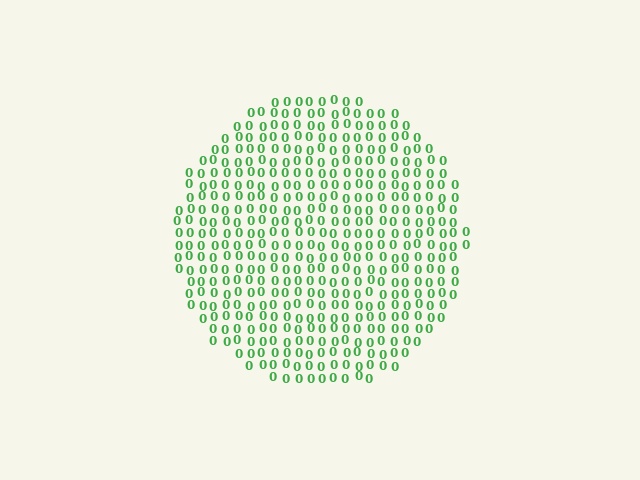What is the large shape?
The large shape is a circle.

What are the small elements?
The small elements are digit 0's.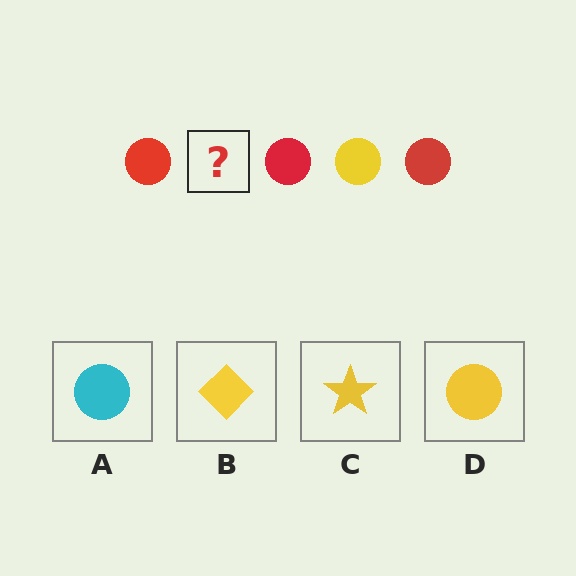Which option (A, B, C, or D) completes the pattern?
D.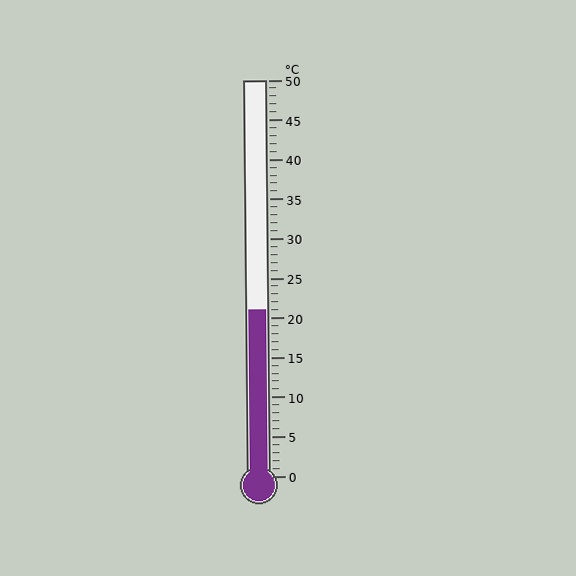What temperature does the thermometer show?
The thermometer shows approximately 21°C.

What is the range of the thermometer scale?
The thermometer scale ranges from 0°C to 50°C.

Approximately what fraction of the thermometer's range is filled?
The thermometer is filled to approximately 40% of its range.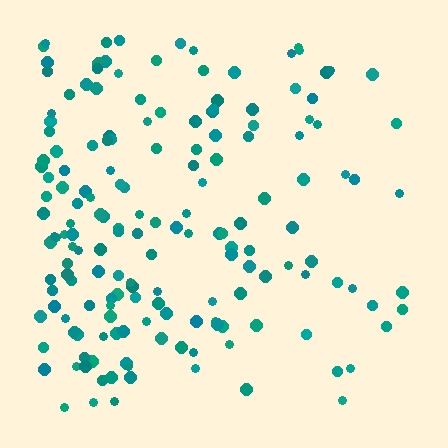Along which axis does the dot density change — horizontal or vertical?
Horizontal.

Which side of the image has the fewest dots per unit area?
The right.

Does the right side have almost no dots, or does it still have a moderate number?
Still a moderate number, just noticeably fewer than the left.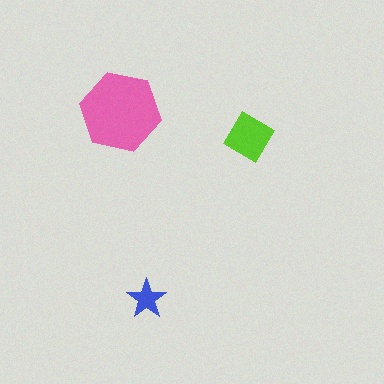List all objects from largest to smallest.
The pink hexagon, the lime diamond, the blue star.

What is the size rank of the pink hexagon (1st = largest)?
1st.